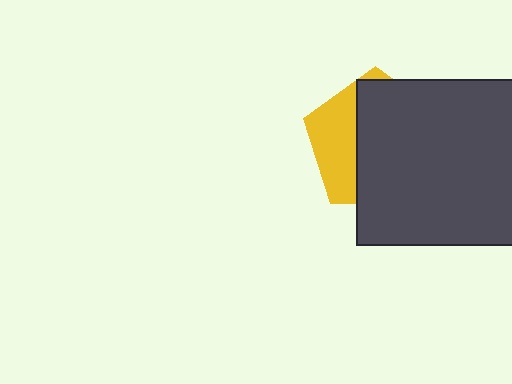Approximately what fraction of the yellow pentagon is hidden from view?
Roughly 67% of the yellow pentagon is hidden behind the dark gray rectangle.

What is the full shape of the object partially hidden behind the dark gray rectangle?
The partially hidden object is a yellow pentagon.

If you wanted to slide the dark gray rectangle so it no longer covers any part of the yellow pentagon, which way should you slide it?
Slide it right — that is the most direct way to separate the two shapes.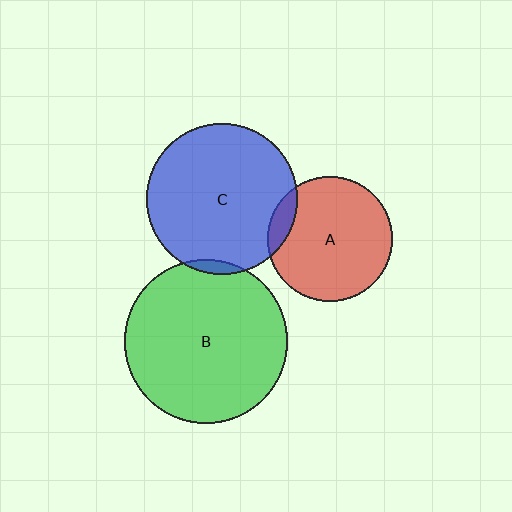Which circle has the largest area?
Circle B (green).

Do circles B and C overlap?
Yes.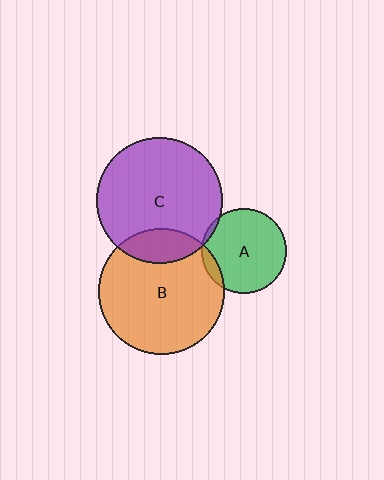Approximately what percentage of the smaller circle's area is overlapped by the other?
Approximately 10%.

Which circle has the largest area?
Circle C (purple).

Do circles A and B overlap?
Yes.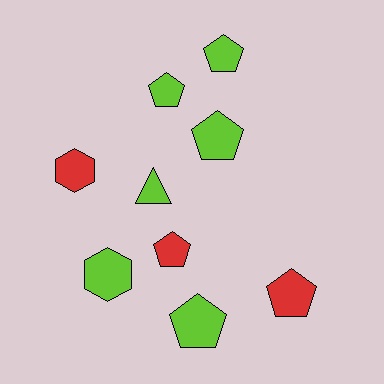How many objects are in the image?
There are 9 objects.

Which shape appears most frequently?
Pentagon, with 6 objects.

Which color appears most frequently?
Lime, with 6 objects.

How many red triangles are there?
There are no red triangles.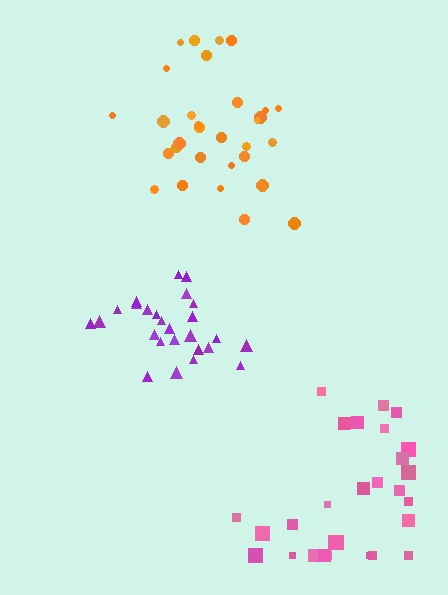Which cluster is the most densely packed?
Purple.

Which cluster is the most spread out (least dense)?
Pink.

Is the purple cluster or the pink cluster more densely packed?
Purple.